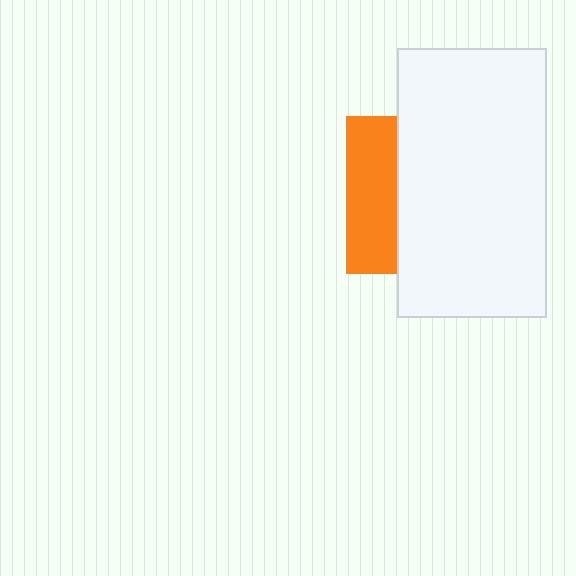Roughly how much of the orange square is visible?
A small part of it is visible (roughly 33%).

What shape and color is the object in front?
The object in front is a white rectangle.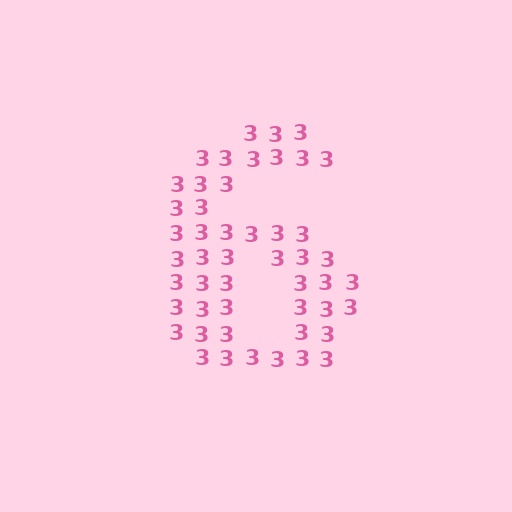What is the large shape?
The large shape is the digit 6.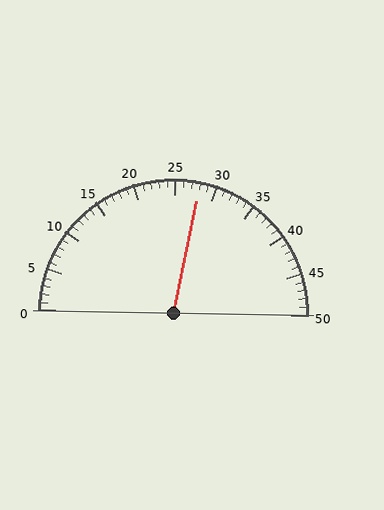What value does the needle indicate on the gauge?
The needle indicates approximately 28.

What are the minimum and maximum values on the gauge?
The gauge ranges from 0 to 50.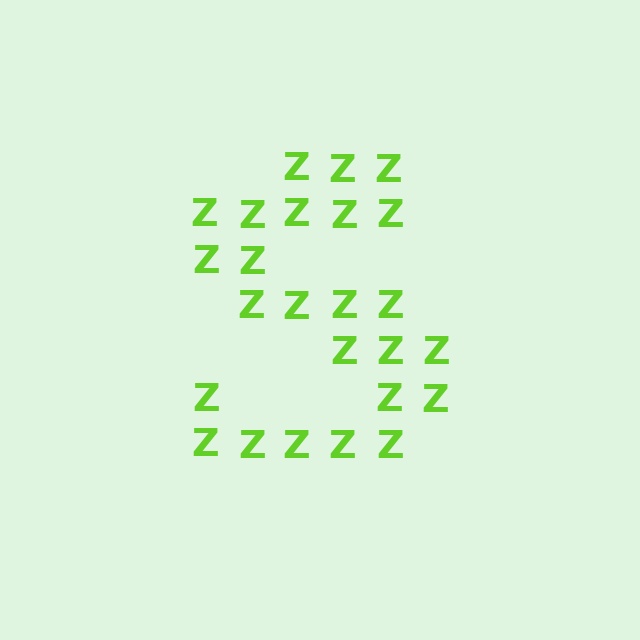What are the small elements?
The small elements are letter Z's.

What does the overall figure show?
The overall figure shows the letter S.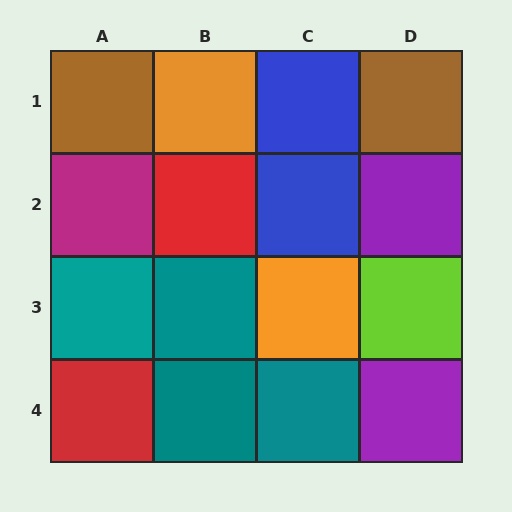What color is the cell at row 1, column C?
Blue.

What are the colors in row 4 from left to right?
Red, teal, teal, purple.